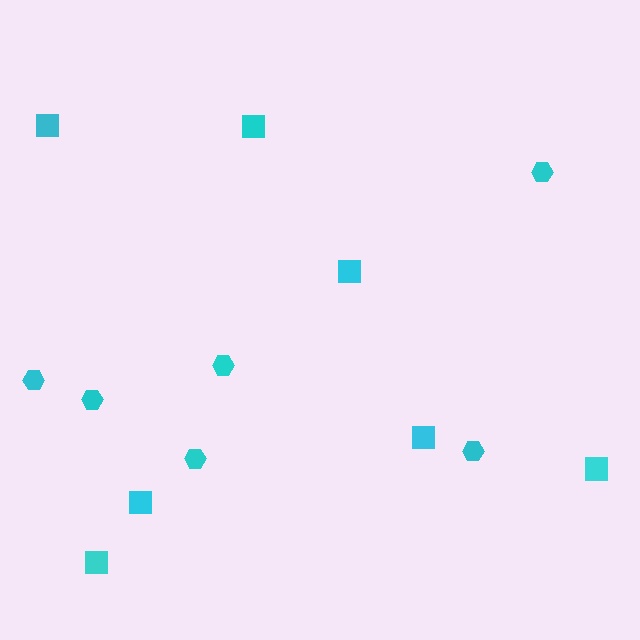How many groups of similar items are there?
There are 2 groups: one group of squares (7) and one group of hexagons (6).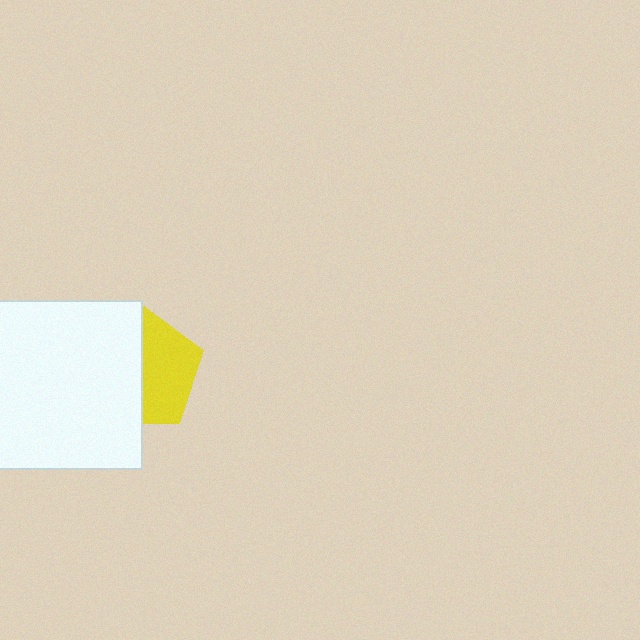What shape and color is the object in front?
The object in front is a white square.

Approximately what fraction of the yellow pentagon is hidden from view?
Roughly 53% of the yellow pentagon is hidden behind the white square.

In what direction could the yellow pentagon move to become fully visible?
The yellow pentagon could move right. That would shift it out from behind the white square entirely.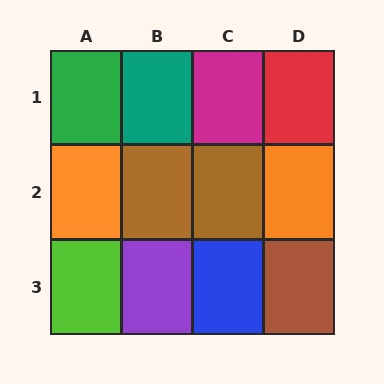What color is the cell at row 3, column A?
Lime.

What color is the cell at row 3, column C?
Blue.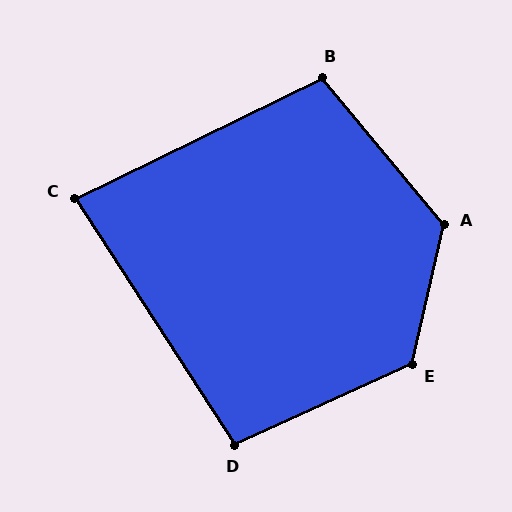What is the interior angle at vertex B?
Approximately 103 degrees (obtuse).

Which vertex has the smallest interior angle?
C, at approximately 83 degrees.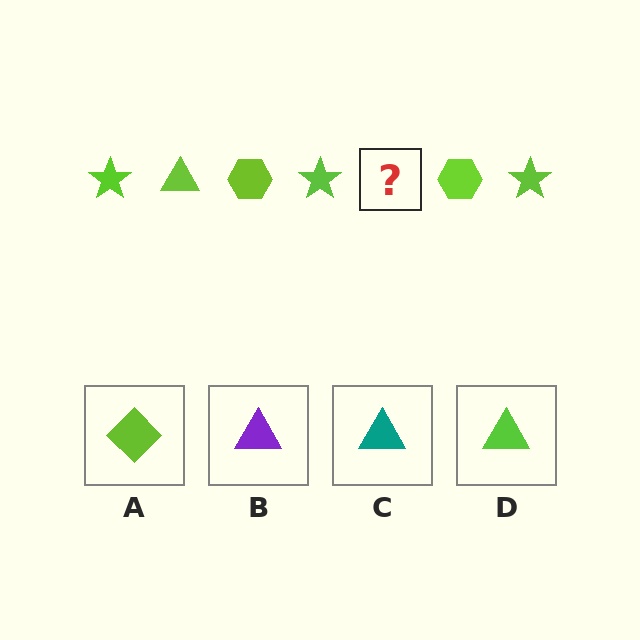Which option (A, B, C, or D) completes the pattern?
D.